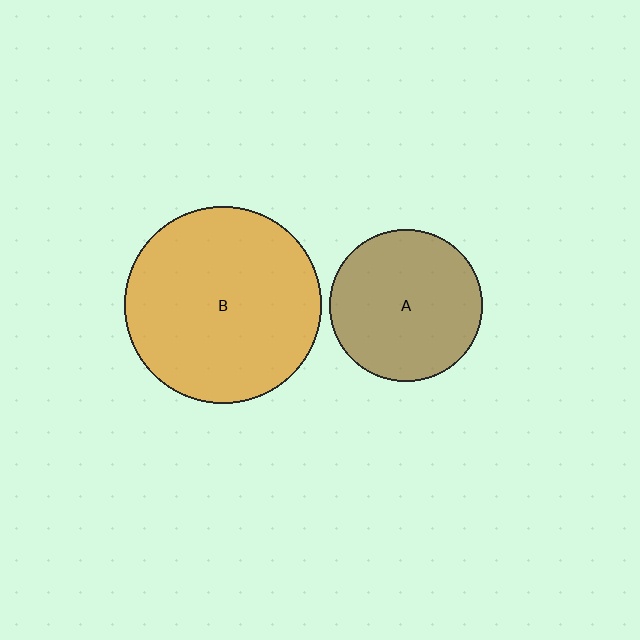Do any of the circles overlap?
No, none of the circles overlap.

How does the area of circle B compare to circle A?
Approximately 1.7 times.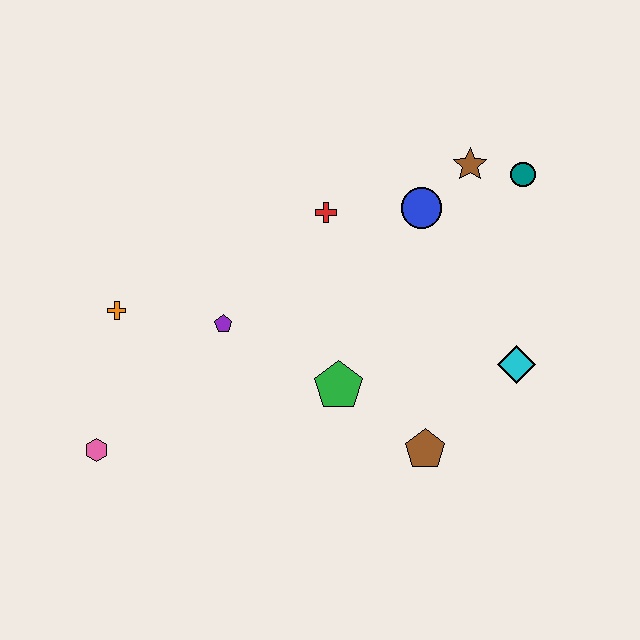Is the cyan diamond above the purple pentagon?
No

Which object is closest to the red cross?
The blue circle is closest to the red cross.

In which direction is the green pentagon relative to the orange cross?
The green pentagon is to the right of the orange cross.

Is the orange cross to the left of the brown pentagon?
Yes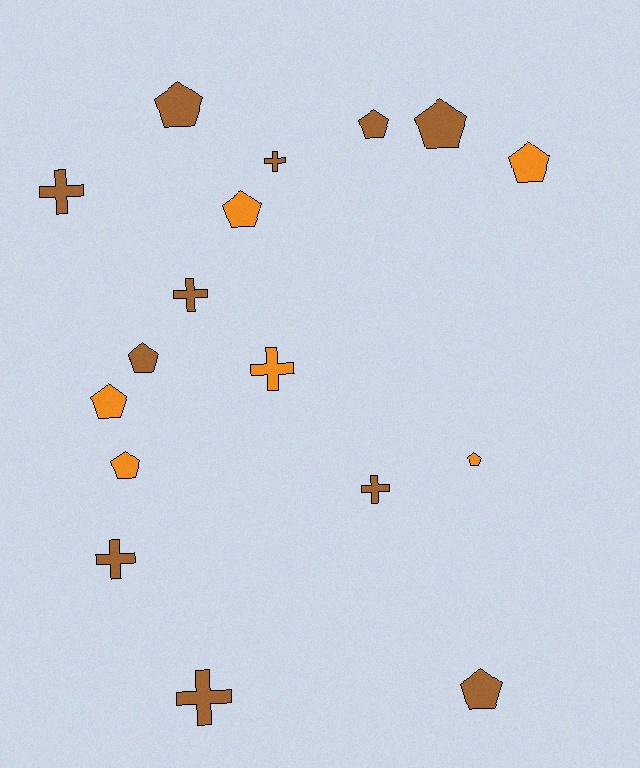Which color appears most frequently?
Brown, with 11 objects.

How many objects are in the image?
There are 17 objects.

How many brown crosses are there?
There are 6 brown crosses.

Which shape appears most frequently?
Pentagon, with 10 objects.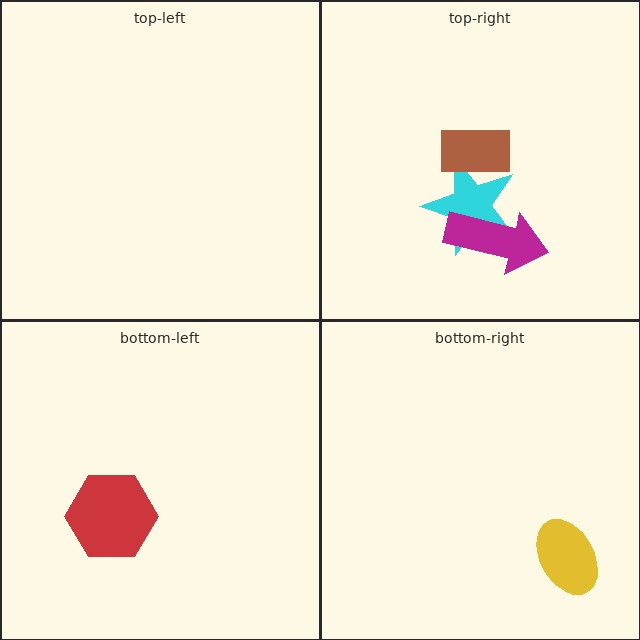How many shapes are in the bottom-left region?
1.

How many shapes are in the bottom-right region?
1.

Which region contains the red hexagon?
The bottom-left region.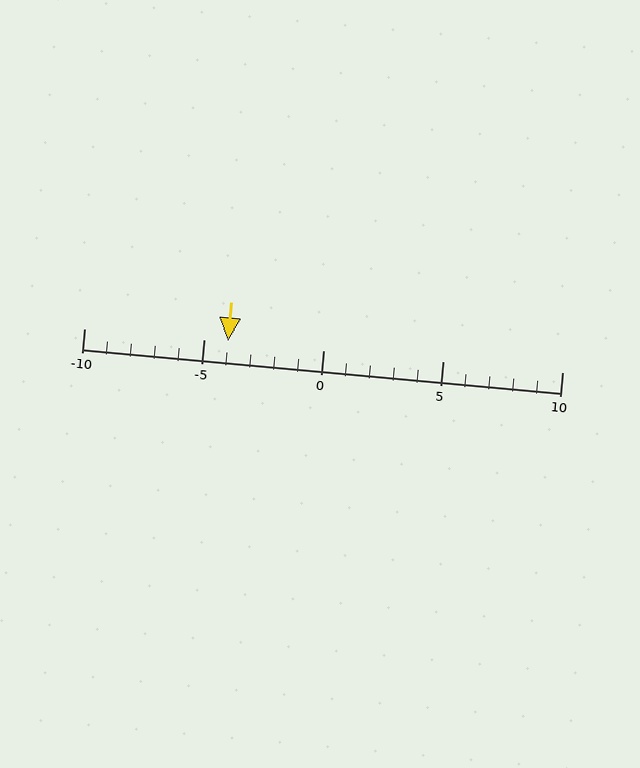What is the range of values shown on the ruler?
The ruler shows values from -10 to 10.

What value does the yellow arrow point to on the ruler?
The yellow arrow points to approximately -4.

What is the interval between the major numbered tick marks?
The major tick marks are spaced 5 units apart.